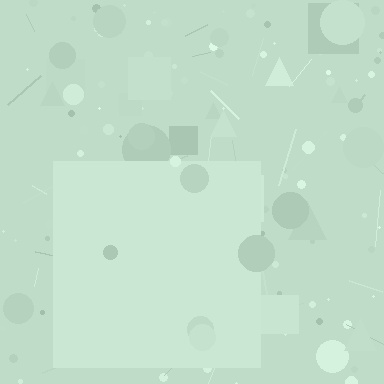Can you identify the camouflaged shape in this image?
The camouflaged shape is a square.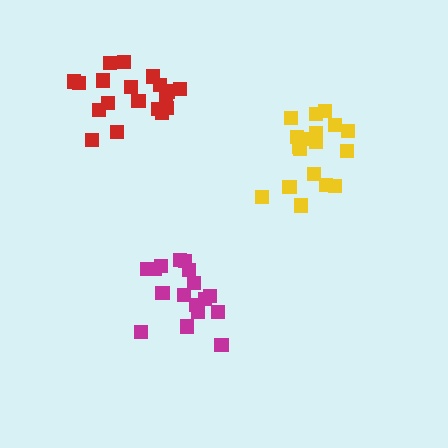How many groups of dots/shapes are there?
There are 3 groups.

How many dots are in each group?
Group 1: 17 dots, Group 2: 19 dots, Group 3: 18 dots (54 total).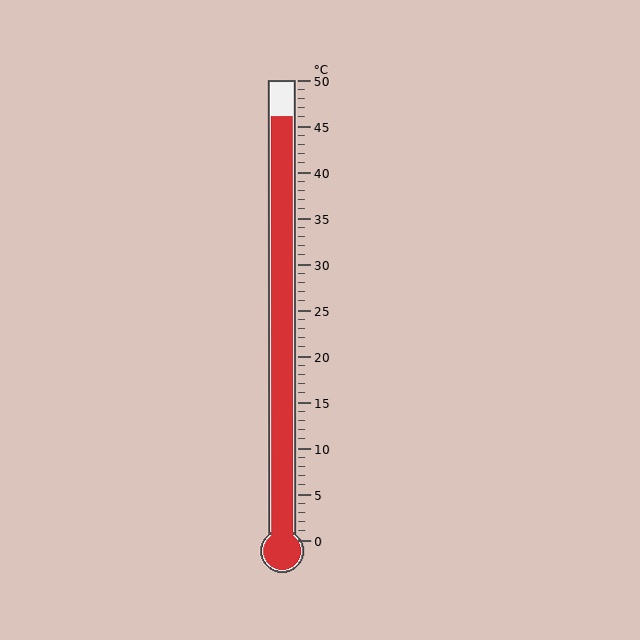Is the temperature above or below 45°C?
The temperature is above 45°C.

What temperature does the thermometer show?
The thermometer shows approximately 46°C.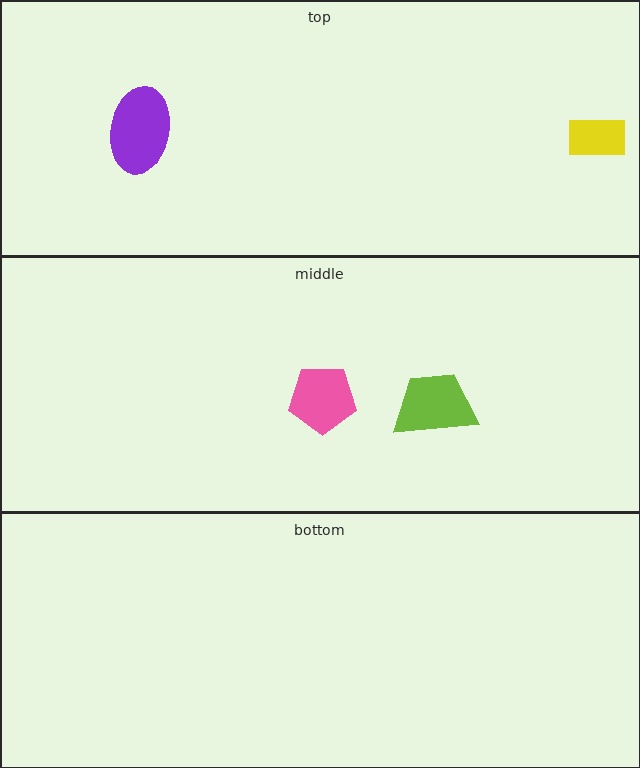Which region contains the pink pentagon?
The middle region.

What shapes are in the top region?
The yellow rectangle, the purple ellipse.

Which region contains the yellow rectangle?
The top region.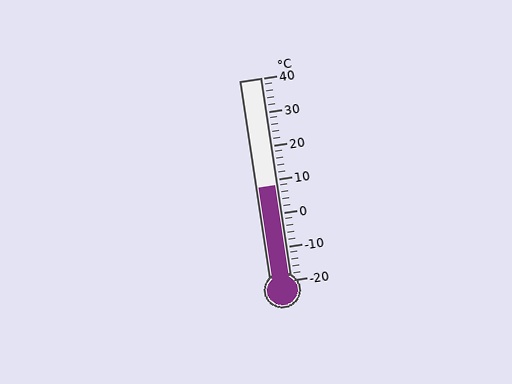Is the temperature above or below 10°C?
The temperature is below 10°C.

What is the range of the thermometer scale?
The thermometer scale ranges from -20°C to 40°C.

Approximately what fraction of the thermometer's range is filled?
The thermometer is filled to approximately 45% of its range.